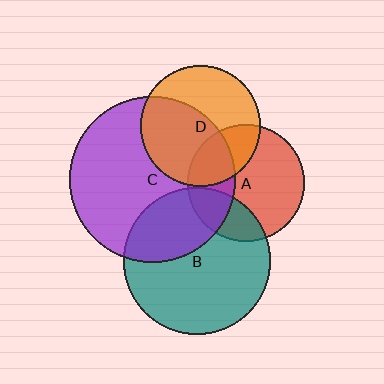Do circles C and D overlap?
Yes.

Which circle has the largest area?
Circle C (purple).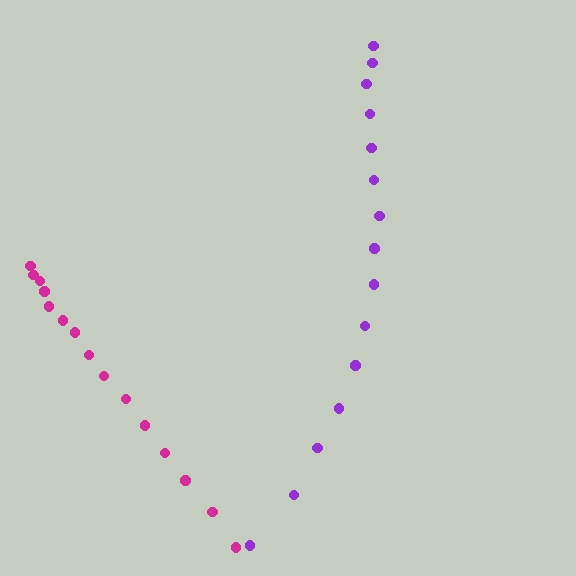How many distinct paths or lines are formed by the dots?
There are 2 distinct paths.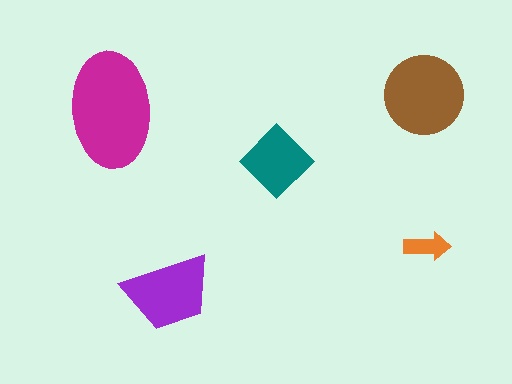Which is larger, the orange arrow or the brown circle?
The brown circle.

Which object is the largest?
The magenta ellipse.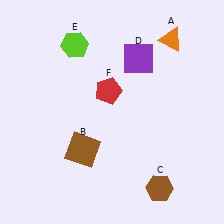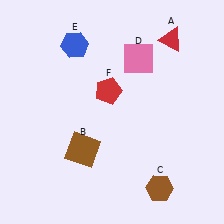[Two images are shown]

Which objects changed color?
A changed from orange to red. D changed from purple to pink. E changed from lime to blue.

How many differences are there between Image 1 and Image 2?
There are 3 differences between the two images.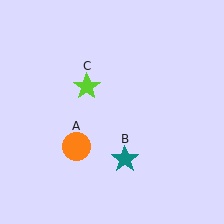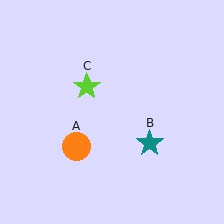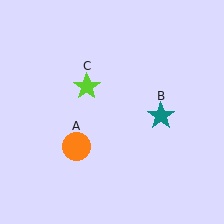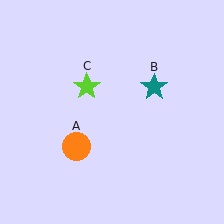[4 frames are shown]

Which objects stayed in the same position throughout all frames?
Orange circle (object A) and lime star (object C) remained stationary.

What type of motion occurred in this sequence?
The teal star (object B) rotated counterclockwise around the center of the scene.